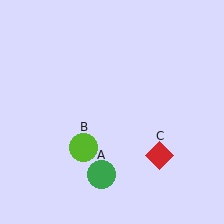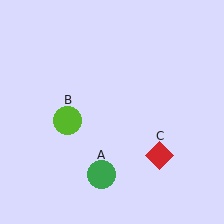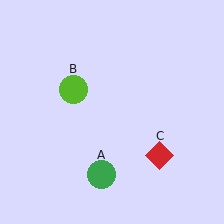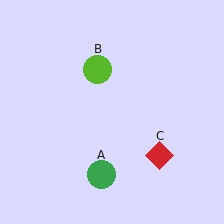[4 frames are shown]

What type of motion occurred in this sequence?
The lime circle (object B) rotated clockwise around the center of the scene.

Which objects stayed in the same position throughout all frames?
Green circle (object A) and red diamond (object C) remained stationary.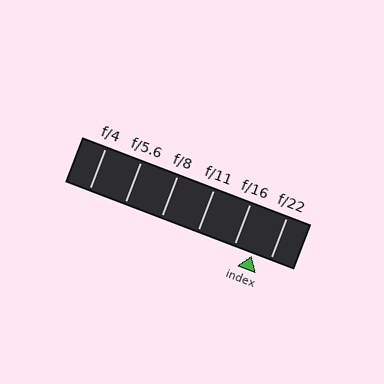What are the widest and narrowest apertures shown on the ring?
The widest aperture shown is f/4 and the narrowest is f/22.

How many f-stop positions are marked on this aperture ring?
There are 6 f-stop positions marked.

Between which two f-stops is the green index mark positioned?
The index mark is between f/16 and f/22.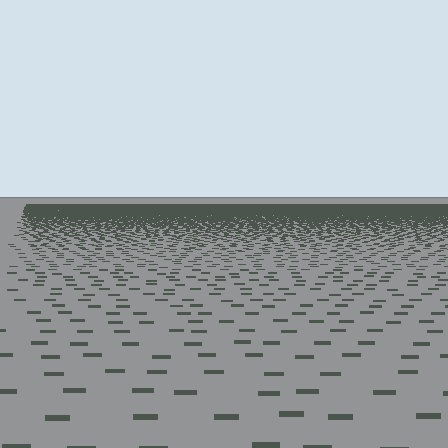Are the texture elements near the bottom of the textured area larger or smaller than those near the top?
Larger. Near the bottom, elements are closer to the viewer and appear at a bigger on-screen size.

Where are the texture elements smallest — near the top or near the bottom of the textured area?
Near the top.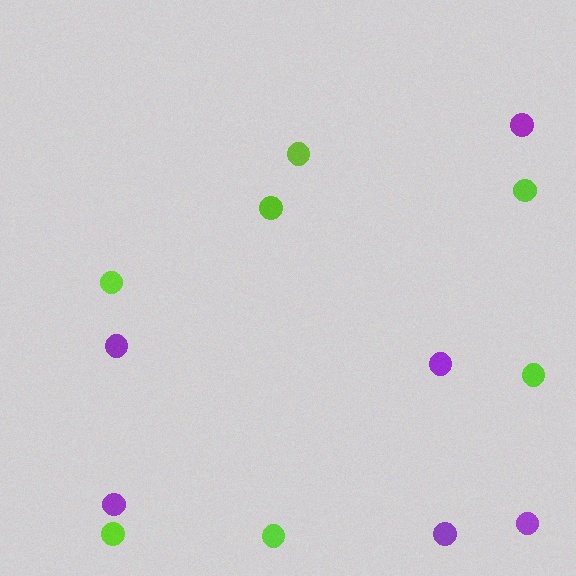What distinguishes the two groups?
There are 2 groups: one group of lime circles (7) and one group of purple circles (6).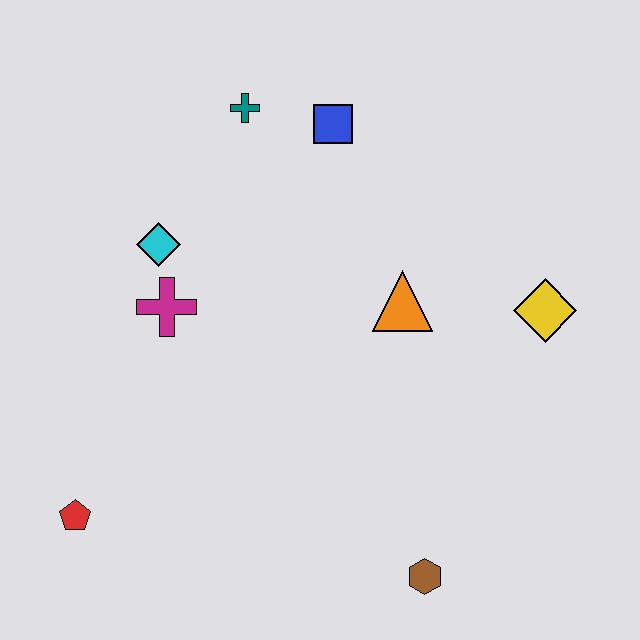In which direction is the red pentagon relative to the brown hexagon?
The red pentagon is to the left of the brown hexagon.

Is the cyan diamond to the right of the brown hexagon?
No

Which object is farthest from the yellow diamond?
The red pentagon is farthest from the yellow diamond.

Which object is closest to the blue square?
The teal cross is closest to the blue square.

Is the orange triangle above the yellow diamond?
Yes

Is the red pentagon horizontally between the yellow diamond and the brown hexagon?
No